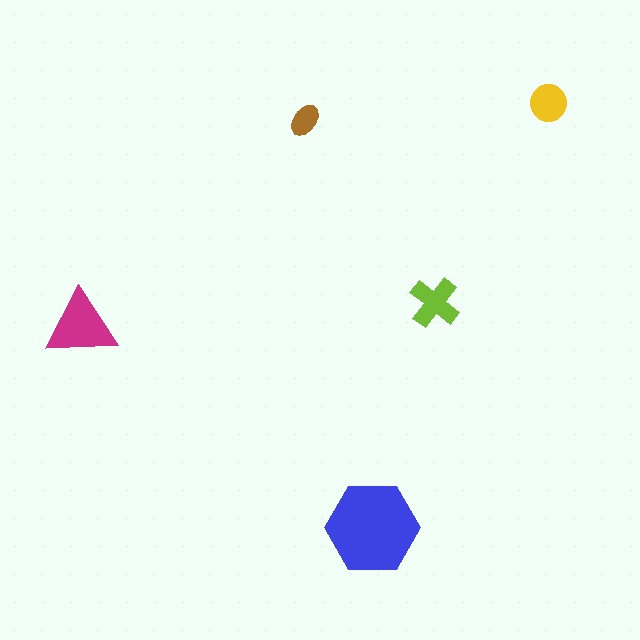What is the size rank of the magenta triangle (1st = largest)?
2nd.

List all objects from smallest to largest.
The brown ellipse, the yellow circle, the lime cross, the magenta triangle, the blue hexagon.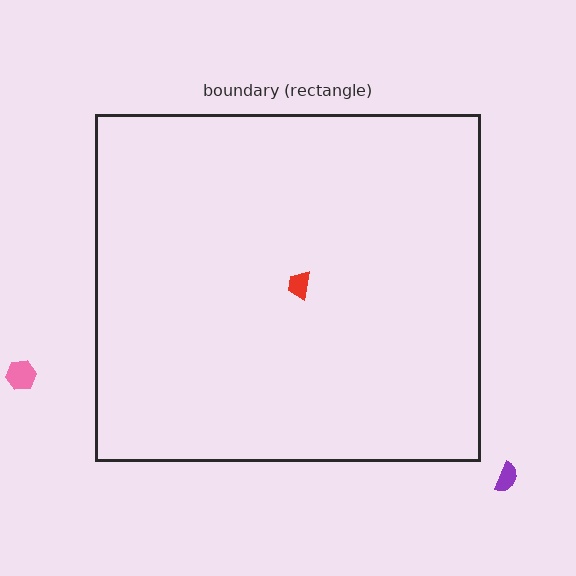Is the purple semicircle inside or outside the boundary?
Outside.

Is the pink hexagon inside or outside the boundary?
Outside.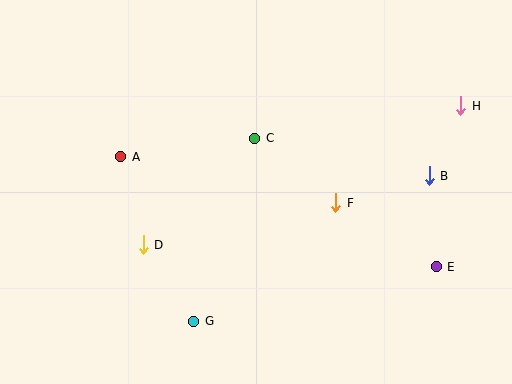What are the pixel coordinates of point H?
Point H is at (461, 106).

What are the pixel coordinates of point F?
Point F is at (336, 203).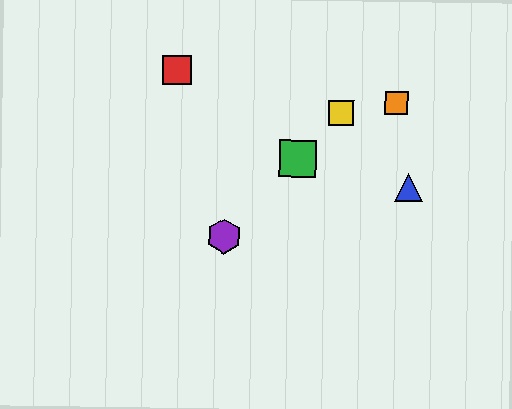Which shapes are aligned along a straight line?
The green square, the yellow square, the purple hexagon are aligned along a straight line.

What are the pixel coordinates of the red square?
The red square is at (177, 70).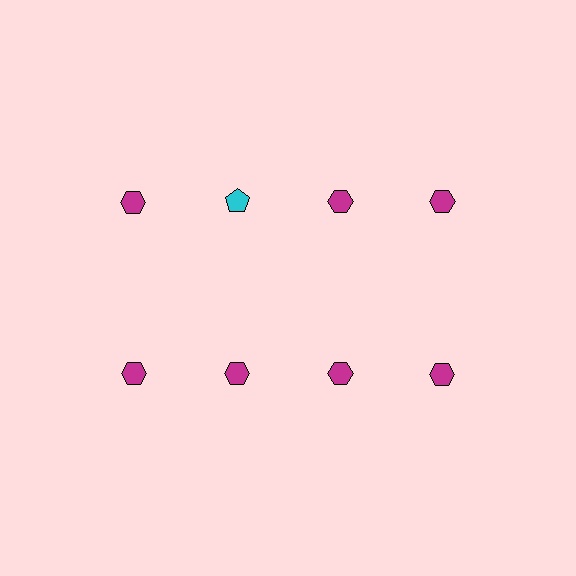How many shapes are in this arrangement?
There are 8 shapes arranged in a grid pattern.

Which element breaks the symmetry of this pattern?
The cyan pentagon in the top row, second from left column breaks the symmetry. All other shapes are magenta hexagons.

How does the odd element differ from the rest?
It differs in both color (cyan instead of magenta) and shape (pentagon instead of hexagon).